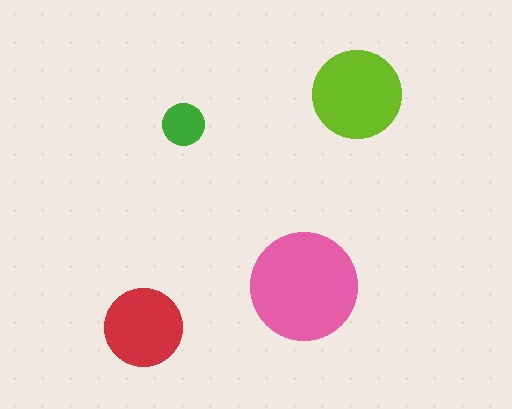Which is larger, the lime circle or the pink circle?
The pink one.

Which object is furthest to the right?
The lime circle is rightmost.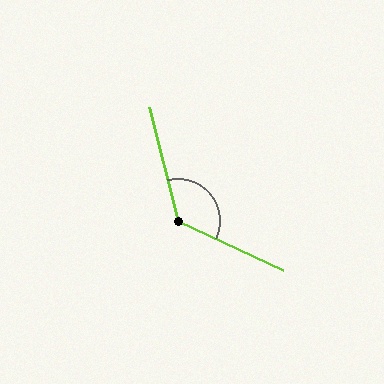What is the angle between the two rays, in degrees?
Approximately 129 degrees.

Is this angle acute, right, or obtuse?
It is obtuse.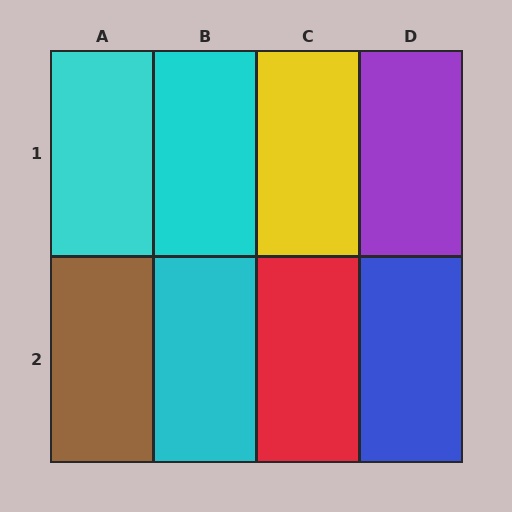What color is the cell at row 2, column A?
Brown.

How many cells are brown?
1 cell is brown.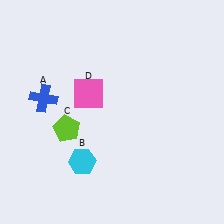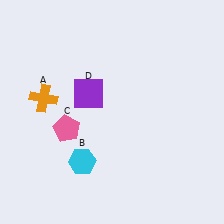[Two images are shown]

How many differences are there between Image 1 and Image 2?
There are 3 differences between the two images.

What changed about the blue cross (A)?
In Image 1, A is blue. In Image 2, it changed to orange.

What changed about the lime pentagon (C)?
In Image 1, C is lime. In Image 2, it changed to pink.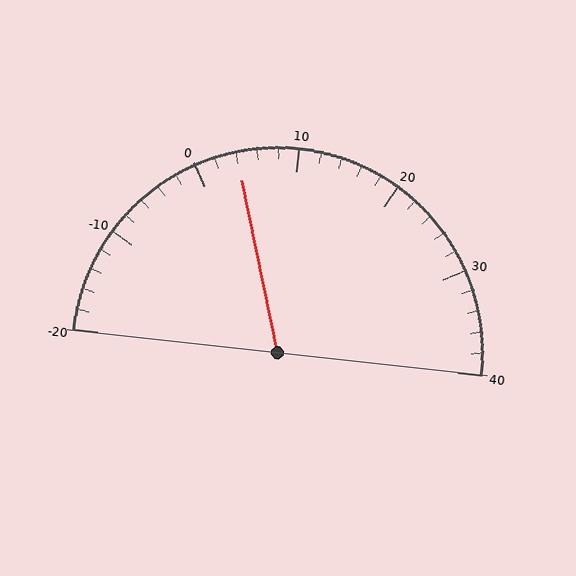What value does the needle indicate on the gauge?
The needle indicates approximately 4.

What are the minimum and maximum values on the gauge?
The gauge ranges from -20 to 40.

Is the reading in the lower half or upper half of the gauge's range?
The reading is in the lower half of the range (-20 to 40).